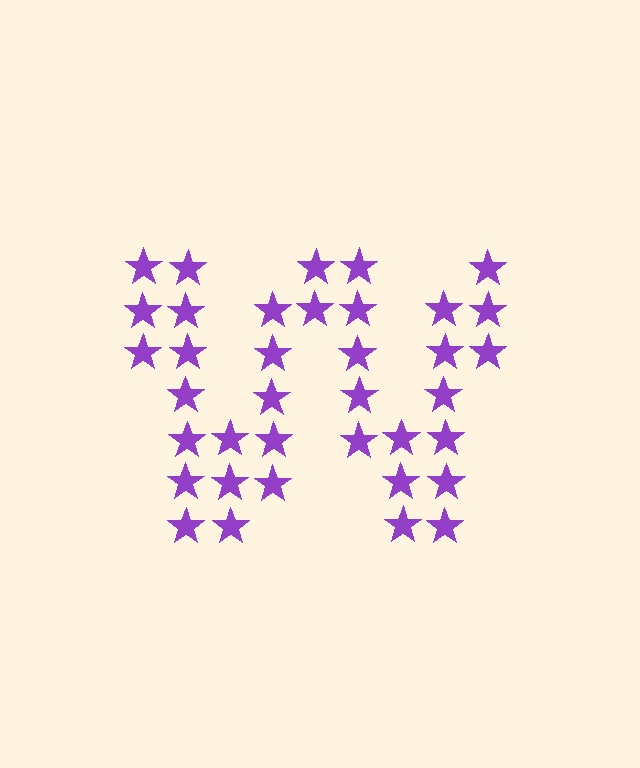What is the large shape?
The large shape is the letter W.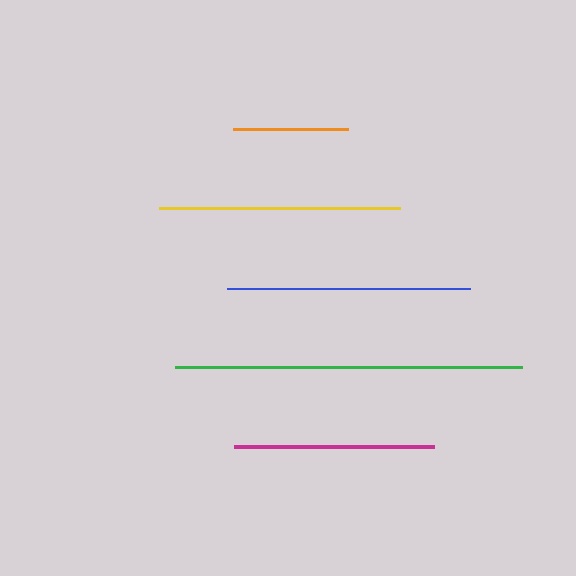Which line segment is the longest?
The green line is the longest at approximately 347 pixels.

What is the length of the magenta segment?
The magenta segment is approximately 200 pixels long.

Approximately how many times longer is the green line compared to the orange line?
The green line is approximately 3.0 times the length of the orange line.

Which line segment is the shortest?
The orange line is the shortest at approximately 115 pixels.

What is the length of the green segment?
The green segment is approximately 347 pixels long.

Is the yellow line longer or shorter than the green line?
The green line is longer than the yellow line.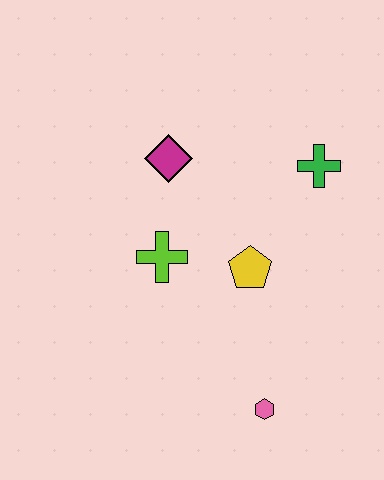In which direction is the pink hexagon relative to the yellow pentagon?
The pink hexagon is below the yellow pentagon.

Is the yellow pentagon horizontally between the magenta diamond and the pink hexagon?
Yes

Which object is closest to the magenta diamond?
The lime cross is closest to the magenta diamond.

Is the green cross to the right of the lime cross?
Yes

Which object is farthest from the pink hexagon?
The magenta diamond is farthest from the pink hexagon.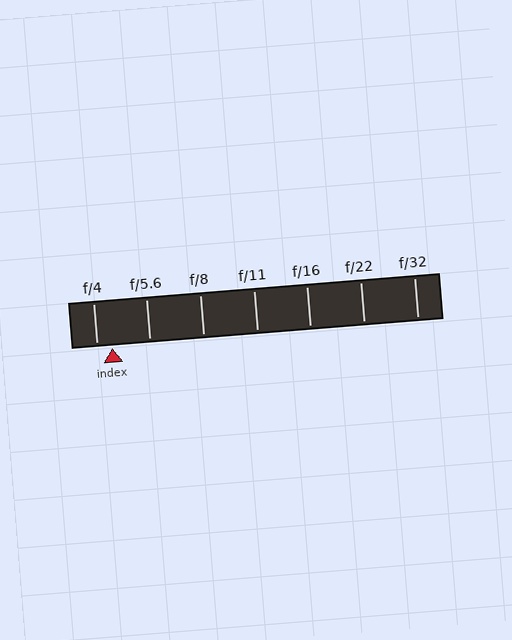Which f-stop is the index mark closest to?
The index mark is closest to f/4.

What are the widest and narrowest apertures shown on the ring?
The widest aperture shown is f/4 and the narrowest is f/32.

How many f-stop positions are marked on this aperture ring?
There are 7 f-stop positions marked.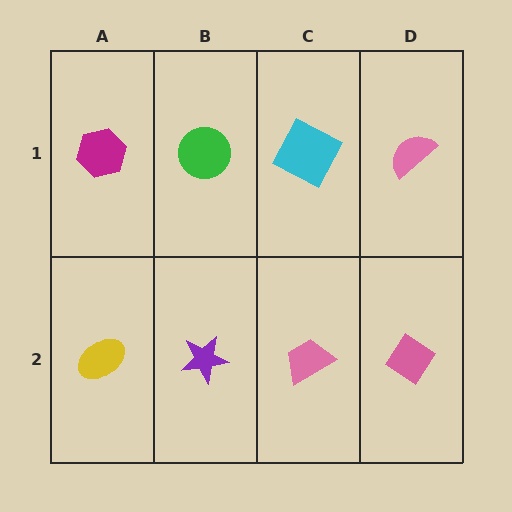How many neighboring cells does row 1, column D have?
2.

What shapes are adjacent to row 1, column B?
A purple star (row 2, column B), a magenta hexagon (row 1, column A), a cyan square (row 1, column C).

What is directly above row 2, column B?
A green circle.